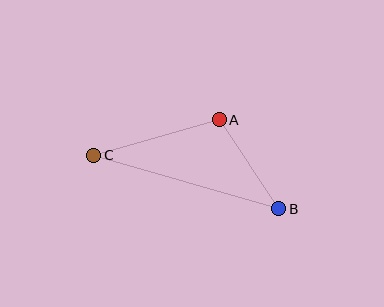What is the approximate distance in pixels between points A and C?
The distance between A and C is approximately 131 pixels.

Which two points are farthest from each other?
Points B and C are farthest from each other.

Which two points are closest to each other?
Points A and B are closest to each other.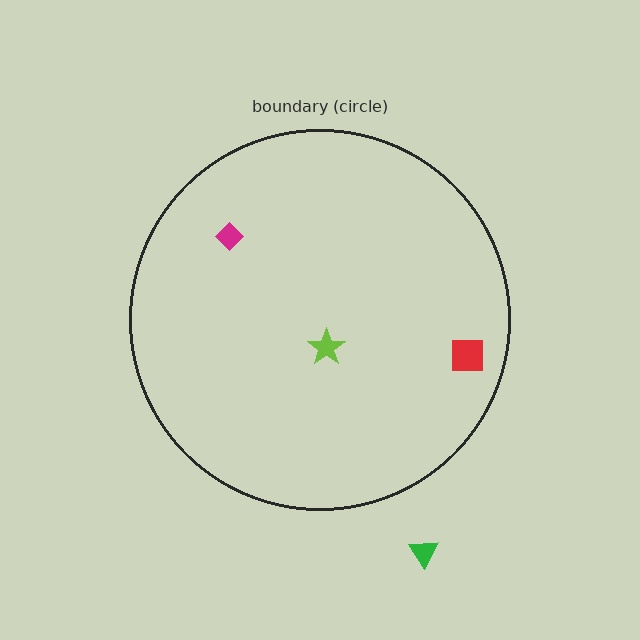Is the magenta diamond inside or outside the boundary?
Inside.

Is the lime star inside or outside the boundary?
Inside.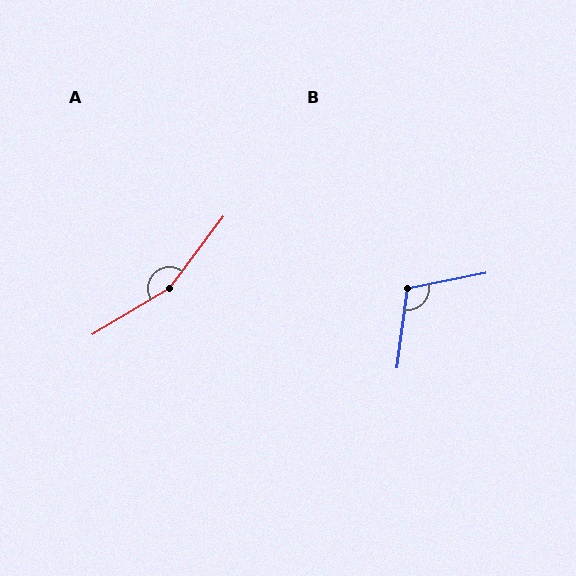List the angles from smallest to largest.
B (109°), A (158°).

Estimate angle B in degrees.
Approximately 109 degrees.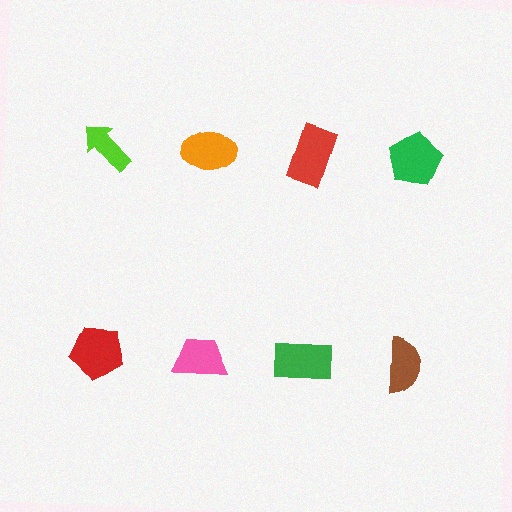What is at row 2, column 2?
A pink trapezoid.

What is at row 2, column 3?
A green rectangle.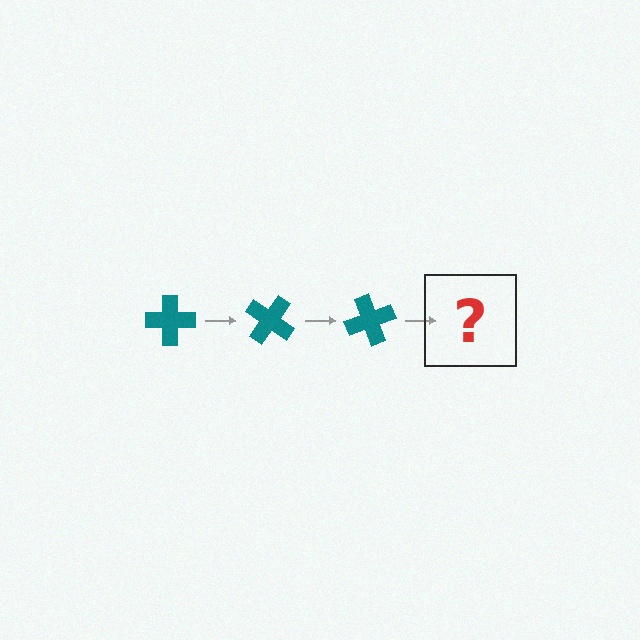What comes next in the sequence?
The next element should be a teal cross rotated 105 degrees.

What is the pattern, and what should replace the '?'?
The pattern is that the cross rotates 35 degrees each step. The '?' should be a teal cross rotated 105 degrees.